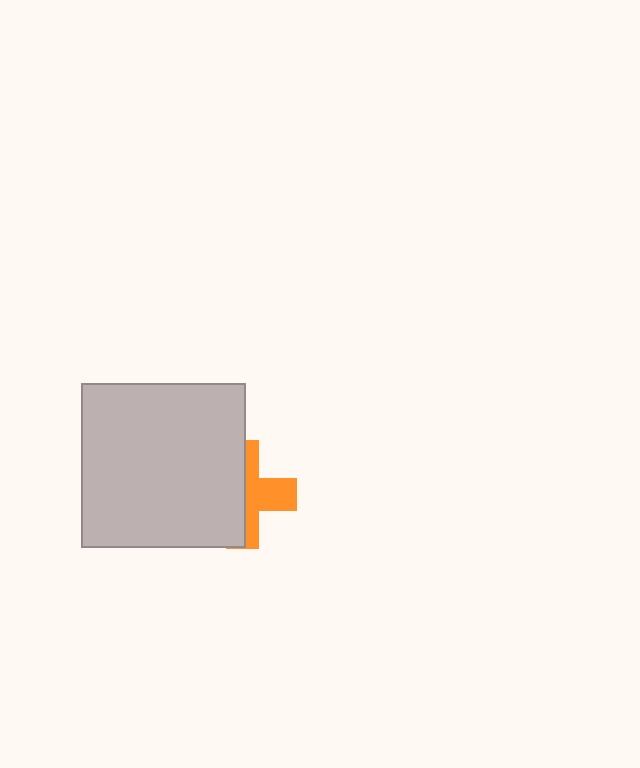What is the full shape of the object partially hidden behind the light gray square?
The partially hidden object is an orange cross.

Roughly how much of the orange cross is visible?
About half of it is visible (roughly 45%).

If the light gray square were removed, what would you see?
You would see the complete orange cross.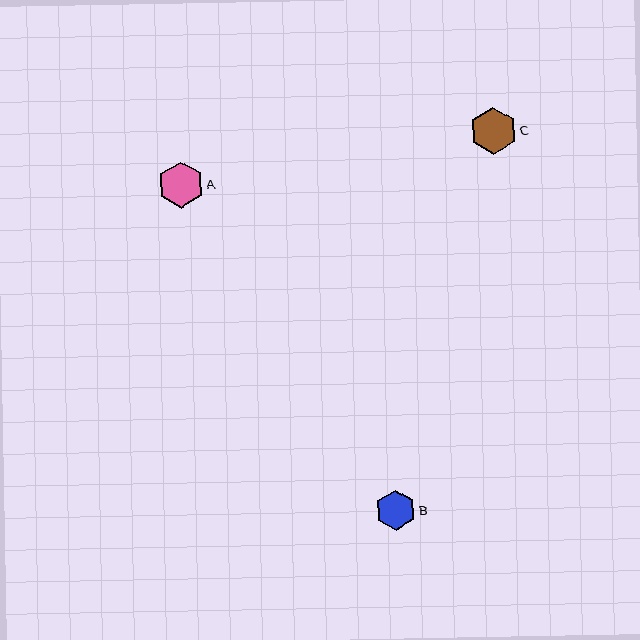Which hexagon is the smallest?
Hexagon B is the smallest with a size of approximately 41 pixels.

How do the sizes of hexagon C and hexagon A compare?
Hexagon C and hexagon A are approximately the same size.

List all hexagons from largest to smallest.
From largest to smallest: C, A, B.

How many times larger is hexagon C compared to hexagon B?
Hexagon C is approximately 1.1 times the size of hexagon B.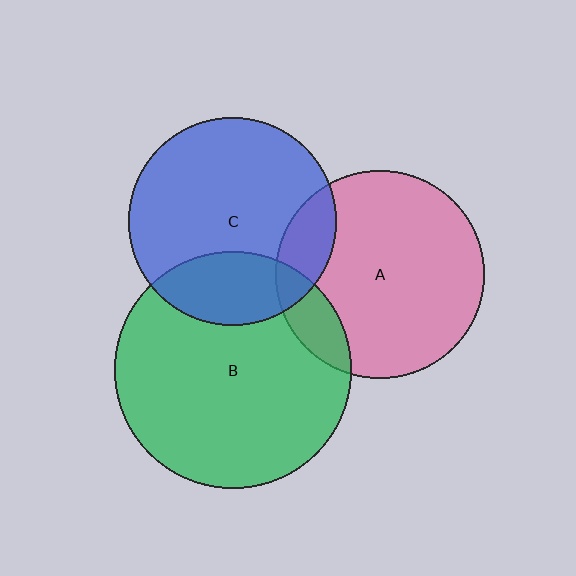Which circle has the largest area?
Circle B (green).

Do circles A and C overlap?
Yes.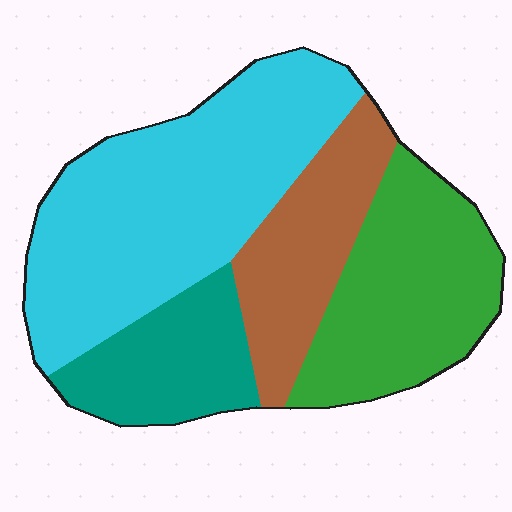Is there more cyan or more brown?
Cyan.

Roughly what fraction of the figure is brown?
Brown takes up less than a quarter of the figure.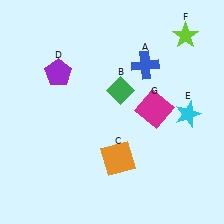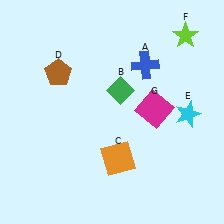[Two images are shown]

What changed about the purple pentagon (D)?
In Image 1, D is purple. In Image 2, it changed to brown.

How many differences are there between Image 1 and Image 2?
There is 1 difference between the two images.